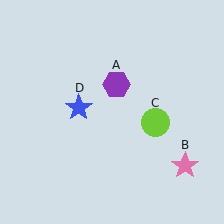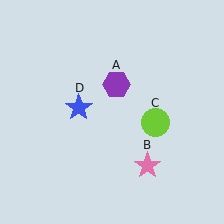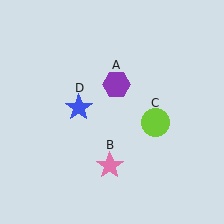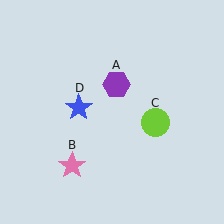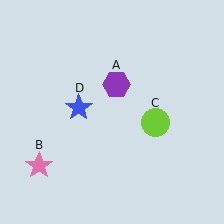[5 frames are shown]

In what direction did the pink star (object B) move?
The pink star (object B) moved left.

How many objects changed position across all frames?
1 object changed position: pink star (object B).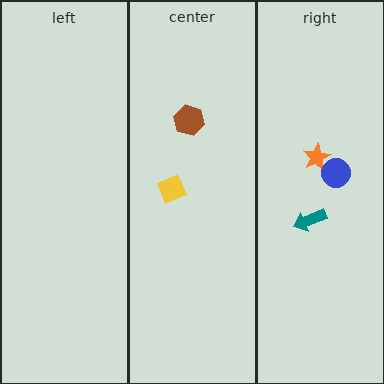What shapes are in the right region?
The teal arrow, the orange star, the blue circle.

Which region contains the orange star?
The right region.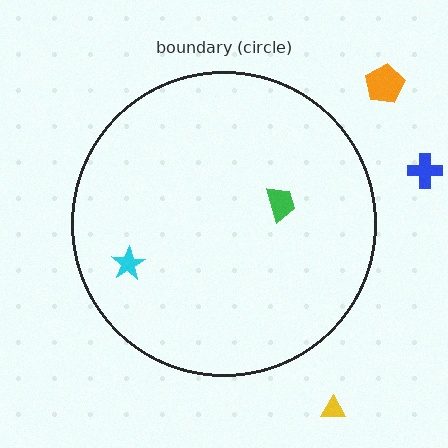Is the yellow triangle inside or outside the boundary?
Outside.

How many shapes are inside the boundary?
2 inside, 3 outside.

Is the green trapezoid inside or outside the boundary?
Inside.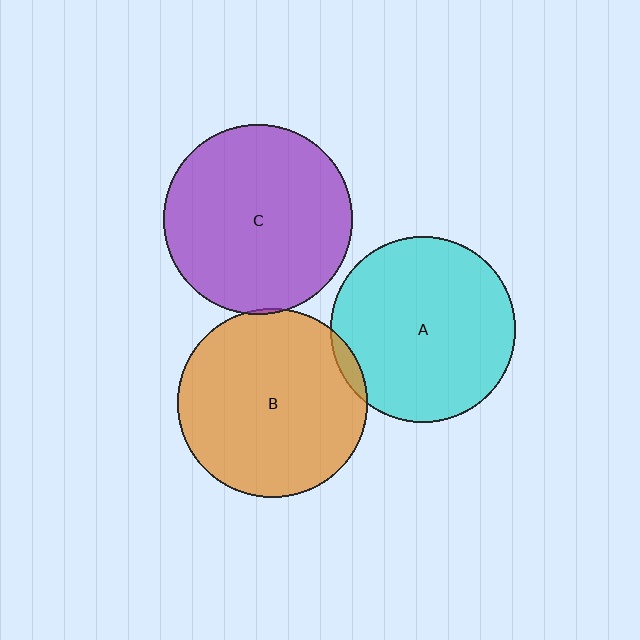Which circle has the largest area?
Circle B (orange).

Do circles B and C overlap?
Yes.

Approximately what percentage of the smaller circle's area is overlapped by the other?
Approximately 5%.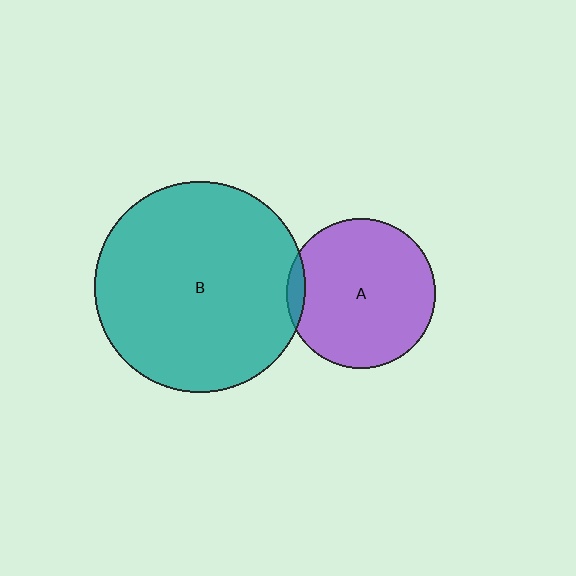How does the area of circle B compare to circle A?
Approximately 2.0 times.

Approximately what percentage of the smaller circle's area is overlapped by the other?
Approximately 5%.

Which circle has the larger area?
Circle B (teal).